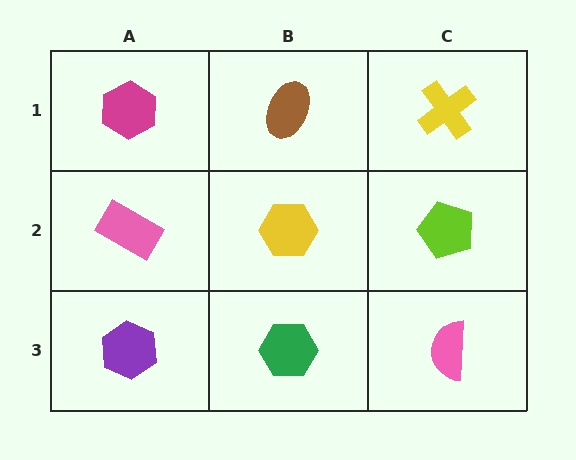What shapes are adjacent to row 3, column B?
A yellow hexagon (row 2, column B), a purple hexagon (row 3, column A), a pink semicircle (row 3, column C).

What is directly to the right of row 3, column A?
A green hexagon.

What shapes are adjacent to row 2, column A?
A magenta hexagon (row 1, column A), a purple hexagon (row 3, column A), a yellow hexagon (row 2, column B).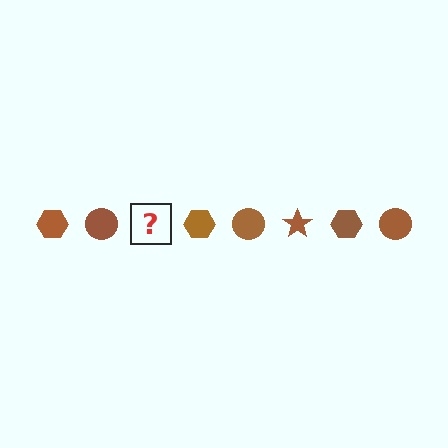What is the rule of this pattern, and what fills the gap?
The rule is that the pattern cycles through hexagon, circle, star shapes in brown. The gap should be filled with a brown star.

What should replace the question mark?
The question mark should be replaced with a brown star.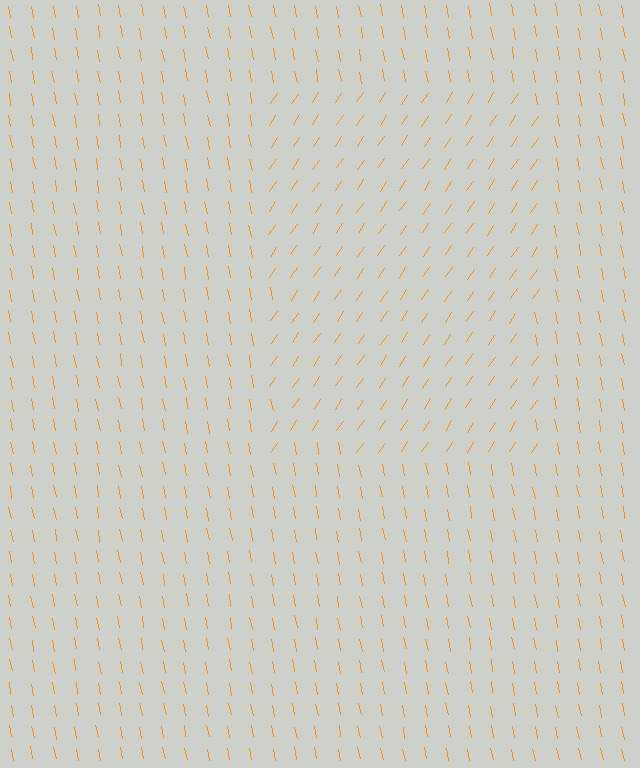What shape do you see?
I see a rectangle.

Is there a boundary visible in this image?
Yes, there is a texture boundary formed by a change in line orientation.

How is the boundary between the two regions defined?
The boundary is defined purely by a change in line orientation (approximately 45 degrees difference). All lines are the same color and thickness.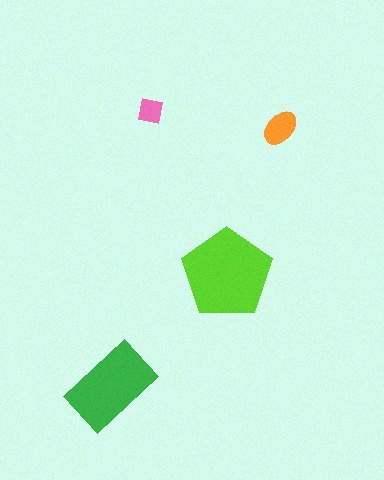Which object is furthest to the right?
The orange ellipse is rightmost.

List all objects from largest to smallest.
The lime pentagon, the green rectangle, the orange ellipse, the pink square.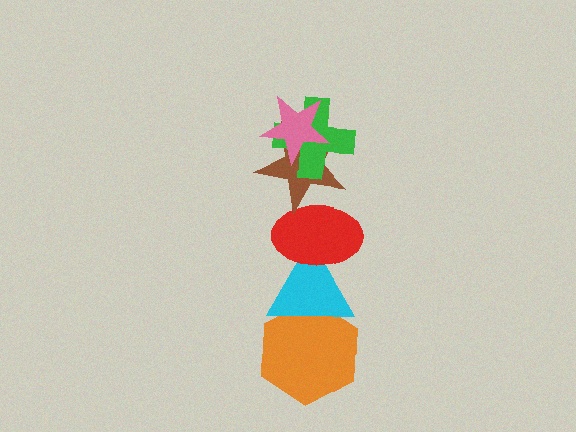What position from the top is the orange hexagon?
The orange hexagon is 6th from the top.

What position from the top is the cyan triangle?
The cyan triangle is 5th from the top.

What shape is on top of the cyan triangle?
The red ellipse is on top of the cyan triangle.